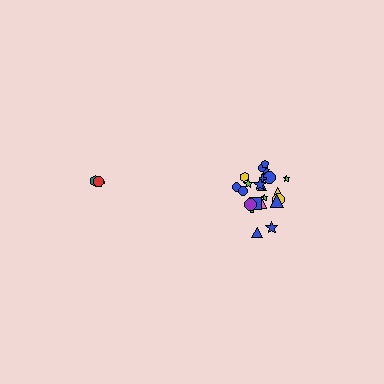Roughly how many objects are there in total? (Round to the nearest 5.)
Roughly 25 objects in total.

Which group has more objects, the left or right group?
The right group.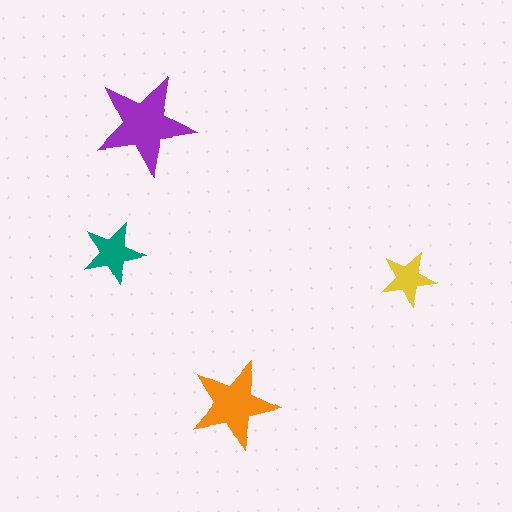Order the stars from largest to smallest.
the purple one, the orange one, the teal one, the yellow one.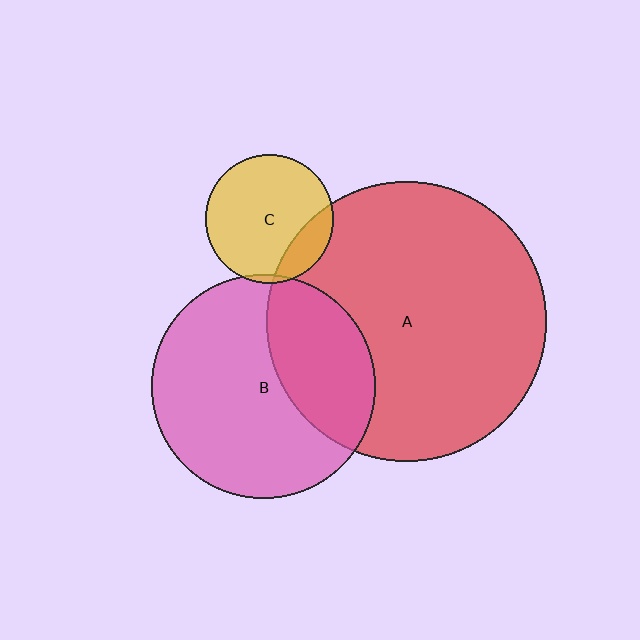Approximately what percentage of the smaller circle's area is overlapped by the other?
Approximately 35%.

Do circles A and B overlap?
Yes.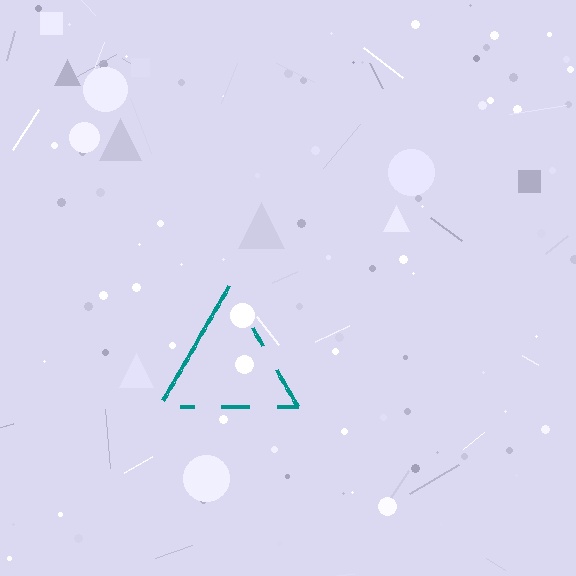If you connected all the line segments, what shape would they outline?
They would outline a triangle.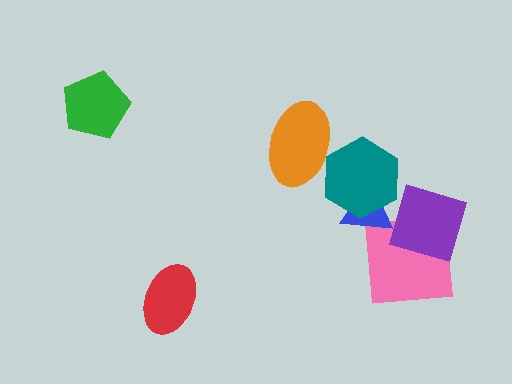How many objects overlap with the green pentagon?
0 objects overlap with the green pentagon.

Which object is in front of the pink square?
The purple diamond is in front of the pink square.